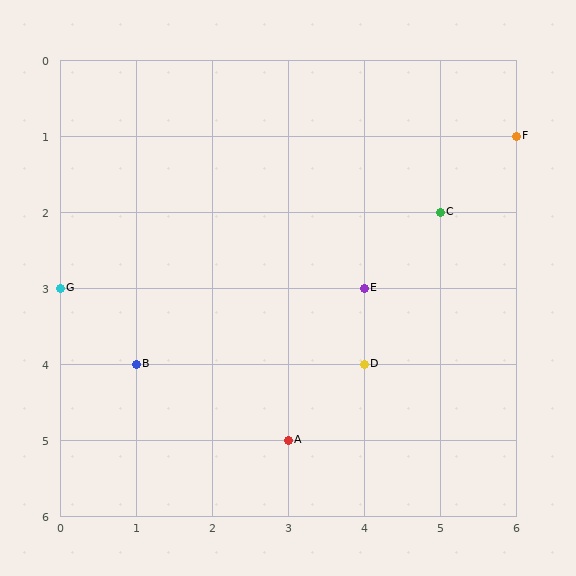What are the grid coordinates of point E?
Point E is at grid coordinates (4, 3).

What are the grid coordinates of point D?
Point D is at grid coordinates (4, 4).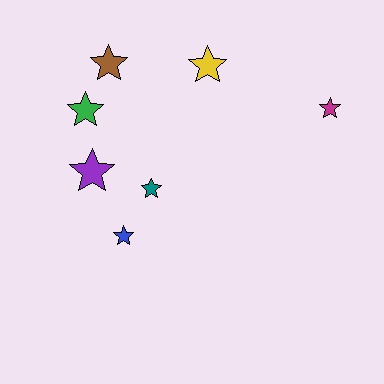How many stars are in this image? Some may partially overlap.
There are 7 stars.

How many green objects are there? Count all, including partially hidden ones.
There is 1 green object.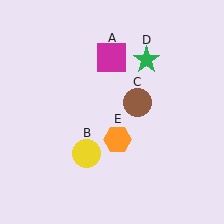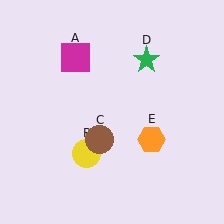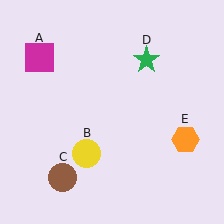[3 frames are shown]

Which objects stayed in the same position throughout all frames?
Yellow circle (object B) and green star (object D) remained stationary.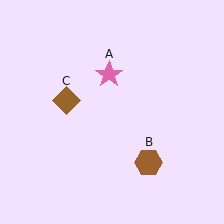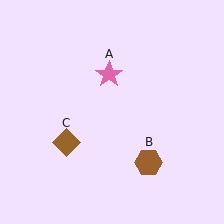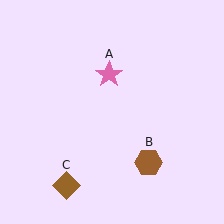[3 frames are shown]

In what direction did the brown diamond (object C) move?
The brown diamond (object C) moved down.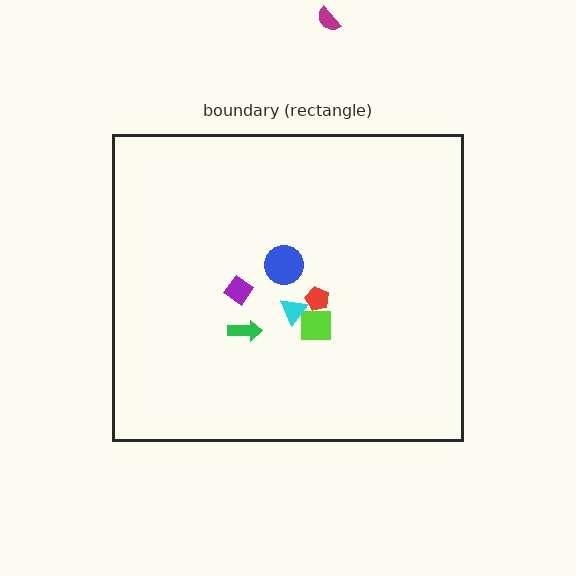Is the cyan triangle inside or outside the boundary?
Inside.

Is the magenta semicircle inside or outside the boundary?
Outside.